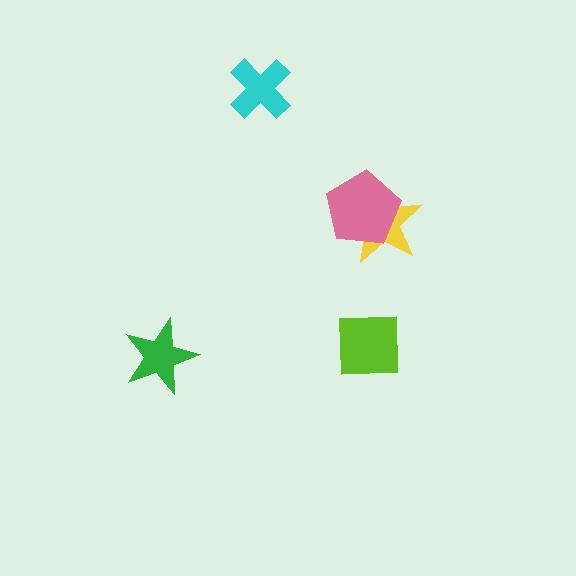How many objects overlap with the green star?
0 objects overlap with the green star.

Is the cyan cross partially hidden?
No, no other shape covers it.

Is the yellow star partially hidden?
Yes, it is partially covered by another shape.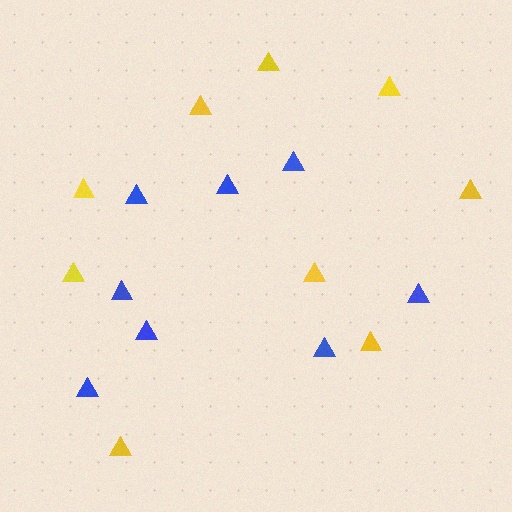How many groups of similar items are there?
There are 2 groups: one group of yellow triangles (9) and one group of blue triangles (8).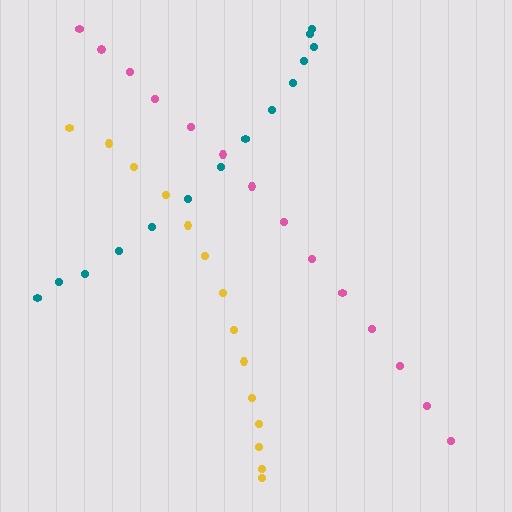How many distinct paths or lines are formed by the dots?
There are 3 distinct paths.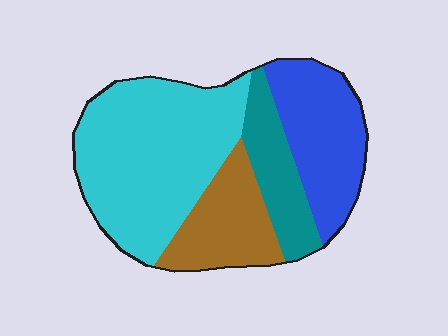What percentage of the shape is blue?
Blue takes up about one quarter (1/4) of the shape.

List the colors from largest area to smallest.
From largest to smallest: cyan, blue, brown, teal.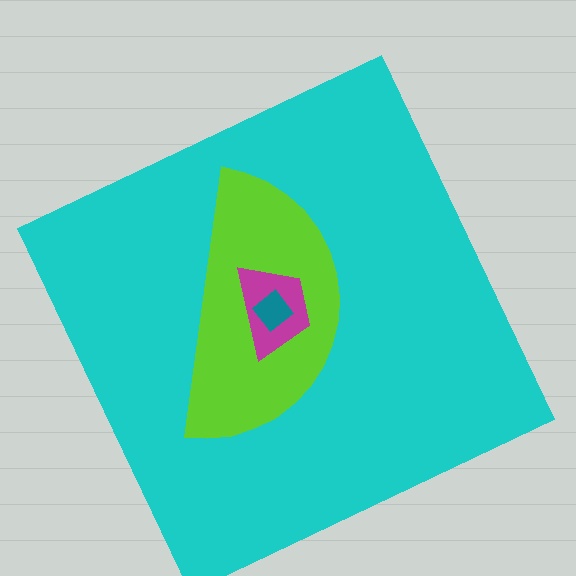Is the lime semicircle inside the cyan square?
Yes.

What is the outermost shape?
The cyan square.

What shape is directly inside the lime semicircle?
The magenta trapezoid.